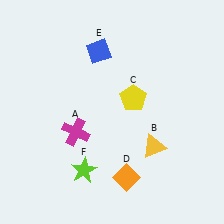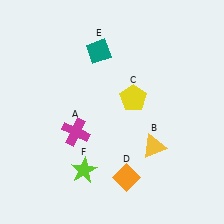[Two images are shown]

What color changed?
The diamond (E) changed from blue in Image 1 to teal in Image 2.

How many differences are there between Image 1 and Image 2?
There is 1 difference between the two images.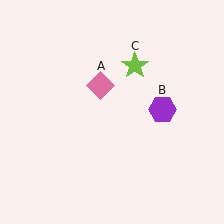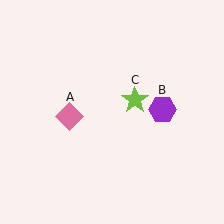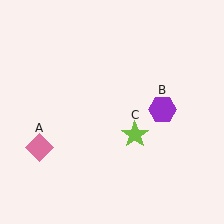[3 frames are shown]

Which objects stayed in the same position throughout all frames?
Purple hexagon (object B) remained stationary.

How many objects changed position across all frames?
2 objects changed position: pink diamond (object A), lime star (object C).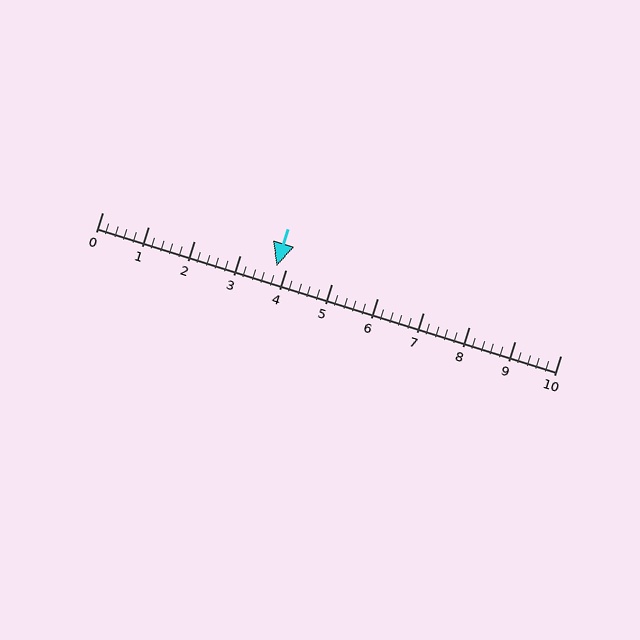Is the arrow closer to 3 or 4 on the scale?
The arrow is closer to 4.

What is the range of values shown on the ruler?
The ruler shows values from 0 to 10.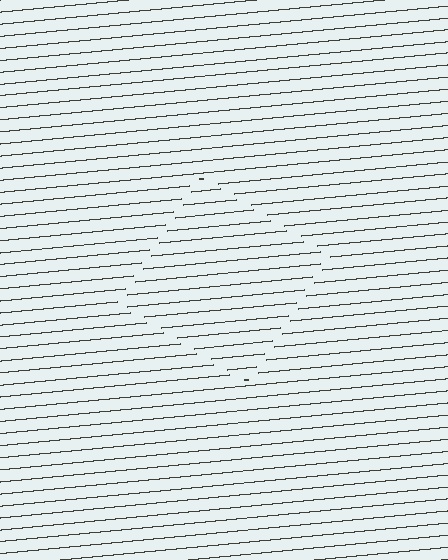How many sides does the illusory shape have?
4 sides — the line-ends trace a square.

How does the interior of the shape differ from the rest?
The interior of the shape contains the same grating, shifted by half a period — the contour is defined by the phase discontinuity where line-ends from the inner and outer gratings abut.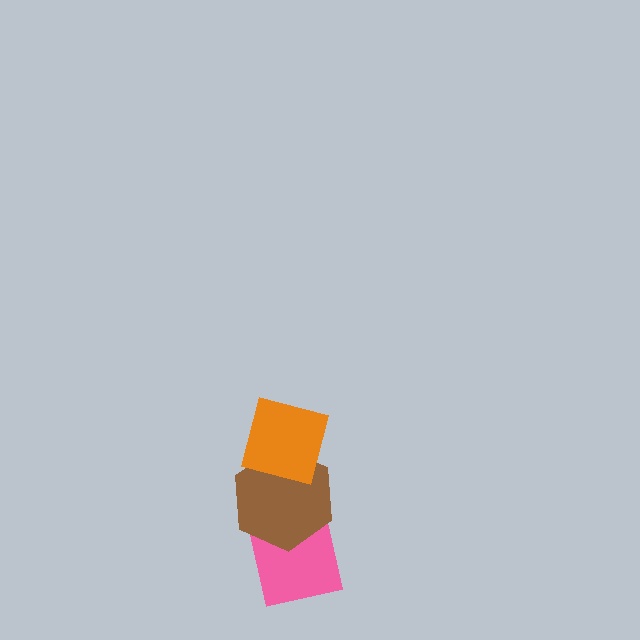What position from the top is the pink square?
The pink square is 3rd from the top.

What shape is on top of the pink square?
The brown hexagon is on top of the pink square.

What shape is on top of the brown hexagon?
The orange square is on top of the brown hexagon.